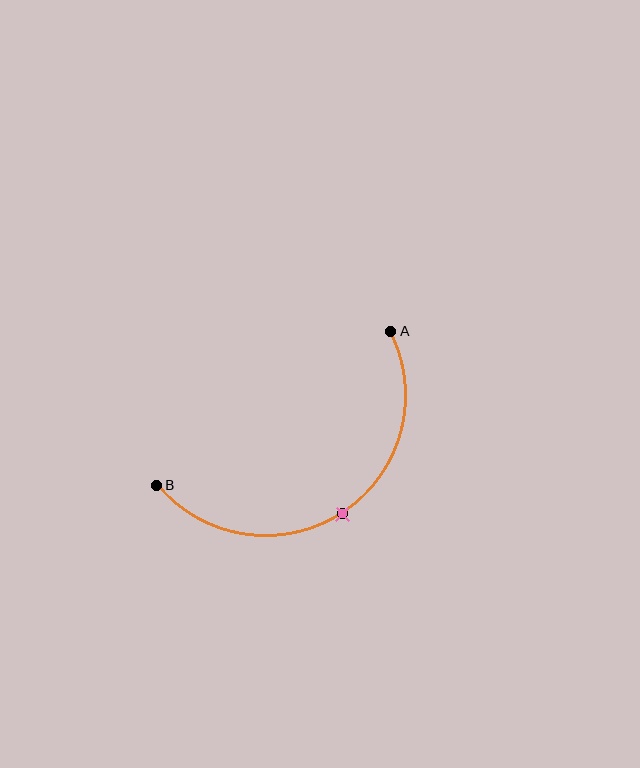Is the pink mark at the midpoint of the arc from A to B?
Yes. The pink mark lies on the arc at equal arc-length from both A and B — it is the arc midpoint.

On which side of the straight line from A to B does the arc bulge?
The arc bulges below the straight line connecting A and B.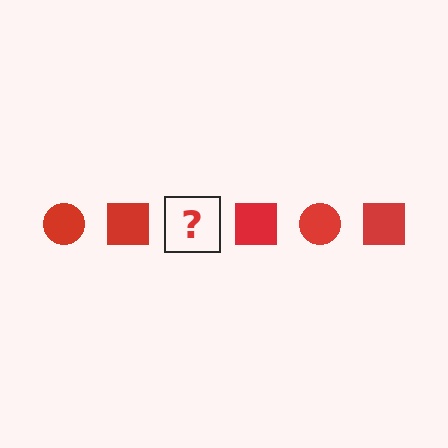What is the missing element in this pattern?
The missing element is a red circle.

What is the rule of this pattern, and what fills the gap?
The rule is that the pattern cycles through circle, square shapes in red. The gap should be filled with a red circle.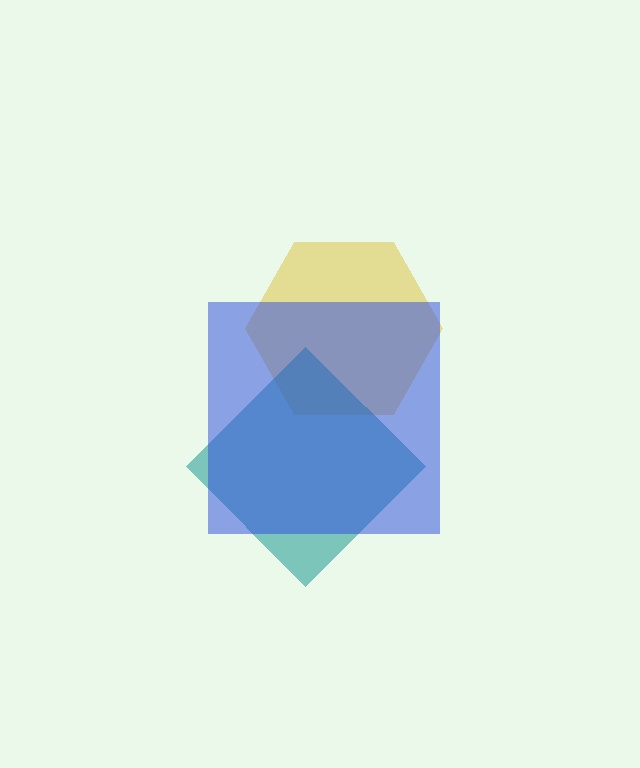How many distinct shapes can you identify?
There are 3 distinct shapes: a yellow hexagon, a teal diamond, a blue square.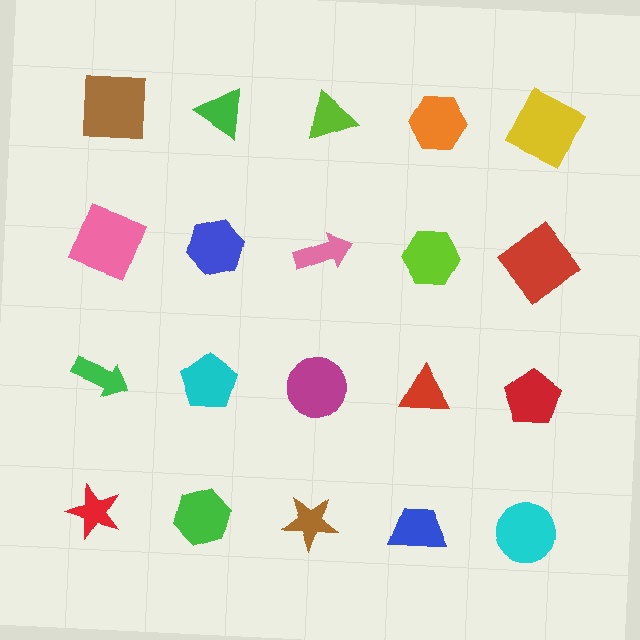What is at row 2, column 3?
A pink arrow.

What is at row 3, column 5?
A red pentagon.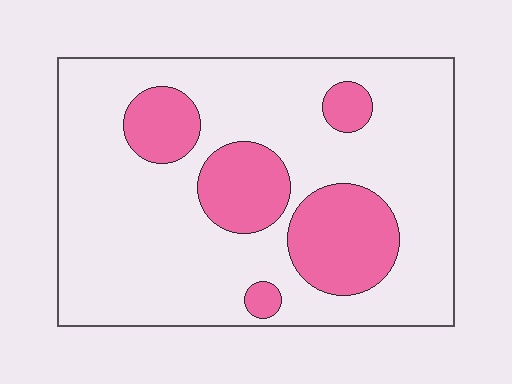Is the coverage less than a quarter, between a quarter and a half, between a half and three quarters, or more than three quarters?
Less than a quarter.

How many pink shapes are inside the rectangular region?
5.